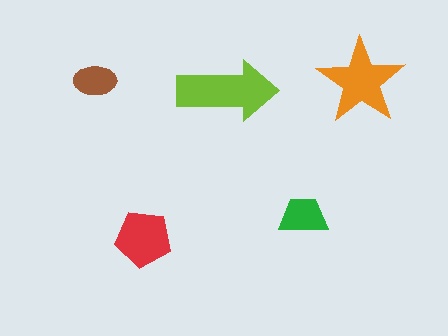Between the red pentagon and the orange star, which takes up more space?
The orange star.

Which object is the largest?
The lime arrow.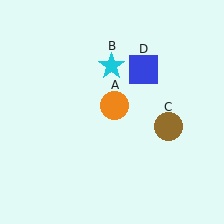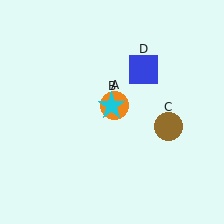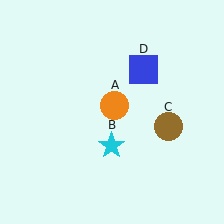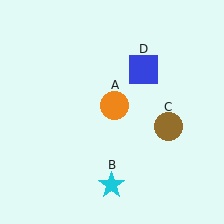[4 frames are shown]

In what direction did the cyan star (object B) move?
The cyan star (object B) moved down.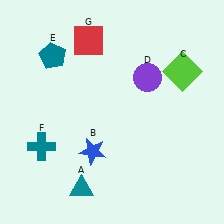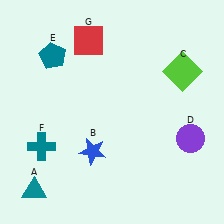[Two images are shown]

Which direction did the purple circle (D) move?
The purple circle (D) moved down.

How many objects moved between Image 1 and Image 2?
2 objects moved between the two images.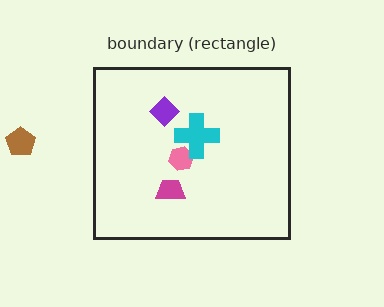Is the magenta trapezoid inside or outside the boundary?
Inside.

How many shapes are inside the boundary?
4 inside, 1 outside.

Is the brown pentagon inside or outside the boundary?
Outside.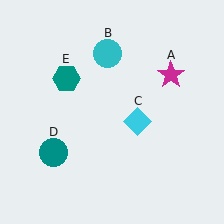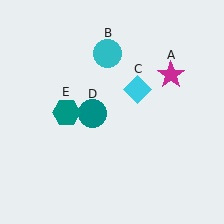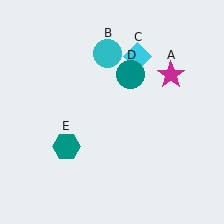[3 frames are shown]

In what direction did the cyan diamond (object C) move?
The cyan diamond (object C) moved up.